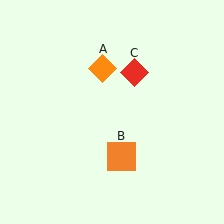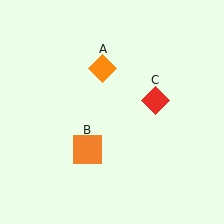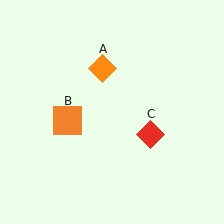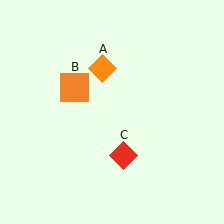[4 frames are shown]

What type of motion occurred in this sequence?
The orange square (object B), red diamond (object C) rotated clockwise around the center of the scene.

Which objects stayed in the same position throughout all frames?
Orange diamond (object A) remained stationary.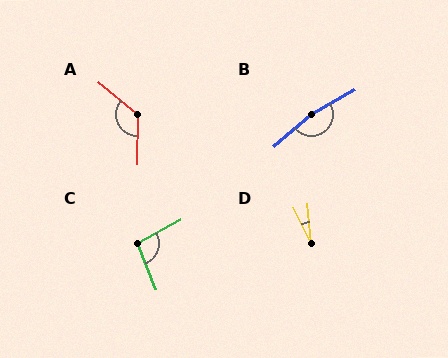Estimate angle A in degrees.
Approximately 129 degrees.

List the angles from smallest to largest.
D (22°), C (97°), A (129°), B (170°).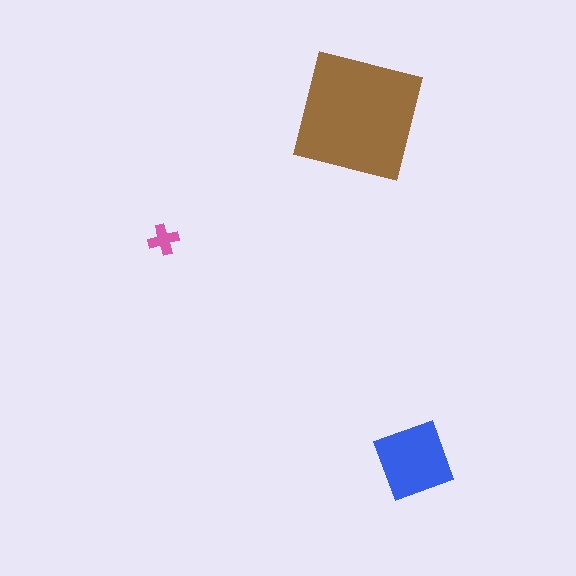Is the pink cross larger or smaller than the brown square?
Smaller.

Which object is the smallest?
The pink cross.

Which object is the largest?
The brown square.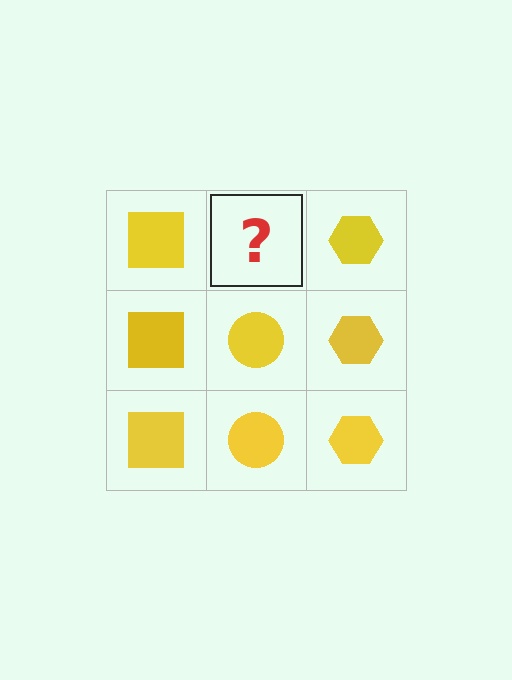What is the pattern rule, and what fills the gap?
The rule is that each column has a consistent shape. The gap should be filled with a yellow circle.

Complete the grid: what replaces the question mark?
The question mark should be replaced with a yellow circle.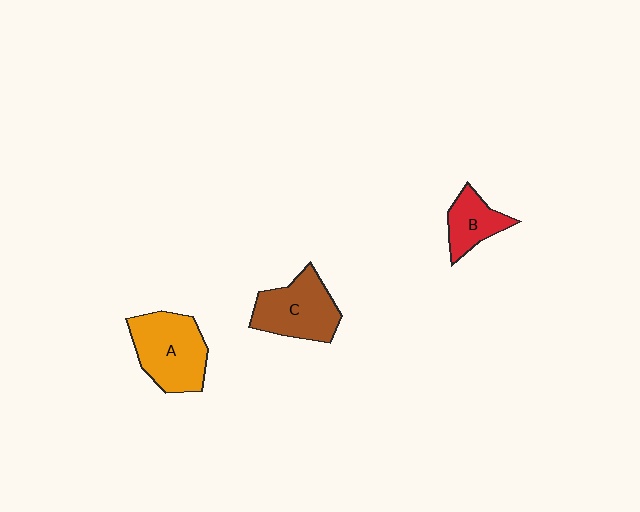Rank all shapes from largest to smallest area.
From largest to smallest: A (orange), C (brown), B (red).